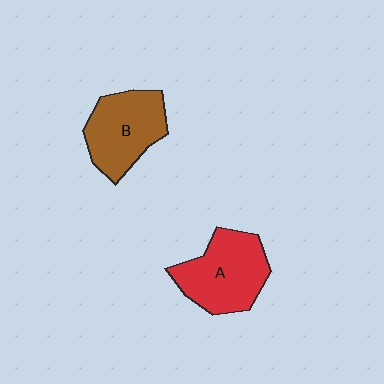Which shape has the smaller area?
Shape B (brown).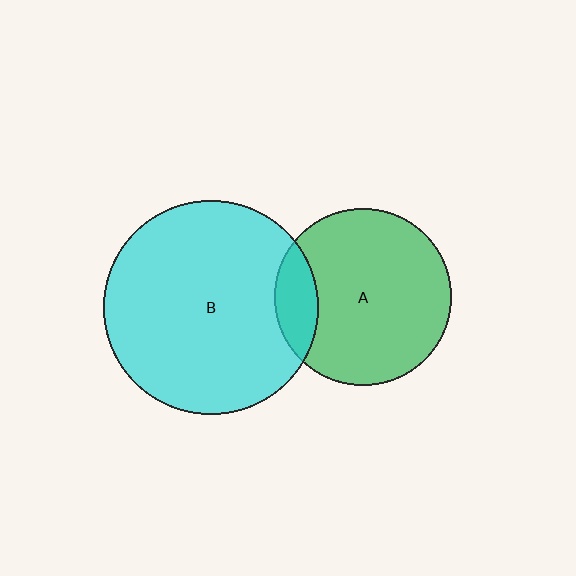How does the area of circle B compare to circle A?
Approximately 1.5 times.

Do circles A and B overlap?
Yes.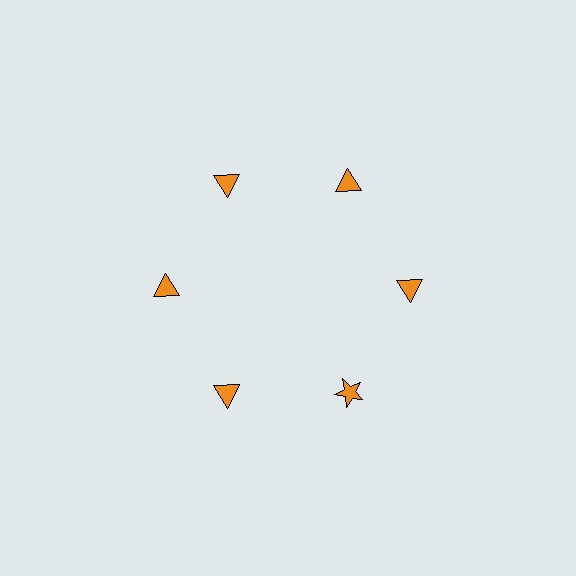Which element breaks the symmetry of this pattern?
The orange star at roughly the 5 o'clock position breaks the symmetry. All other shapes are orange triangles.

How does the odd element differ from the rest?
It has a different shape: star instead of triangle.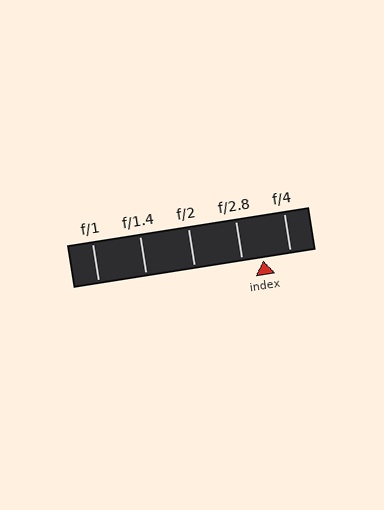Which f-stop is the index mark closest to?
The index mark is closest to f/2.8.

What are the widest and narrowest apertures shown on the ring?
The widest aperture shown is f/1 and the narrowest is f/4.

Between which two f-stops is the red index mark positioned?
The index mark is between f/2.8 and f/4.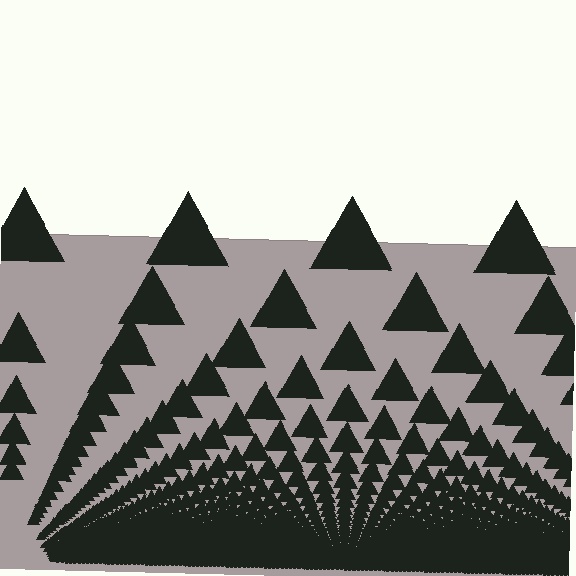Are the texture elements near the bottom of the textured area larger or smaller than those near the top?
Smaller. The gradient is inverted — elements near the bottom are smaller and denser.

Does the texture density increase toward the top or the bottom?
Density increases toward the bottom.